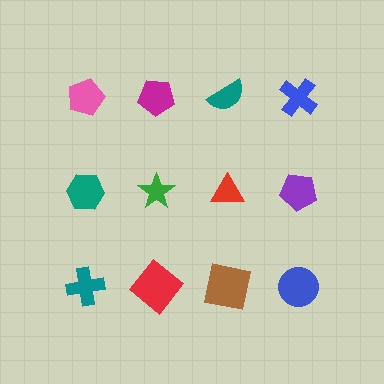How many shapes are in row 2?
4 shapes.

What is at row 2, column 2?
A green star.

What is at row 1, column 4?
A blue cross.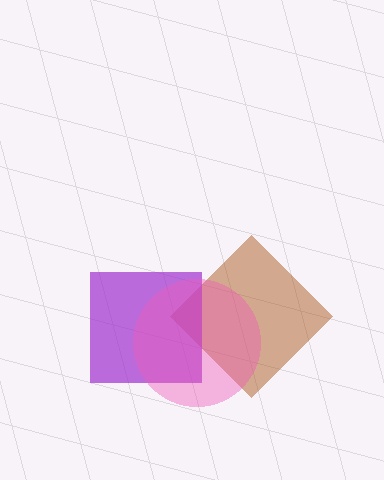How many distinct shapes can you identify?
There are 3 distinct shapes: a brown diamond, a purple square, a pink circle.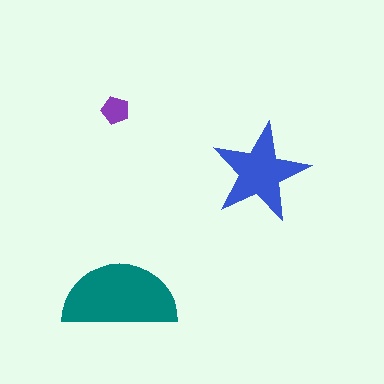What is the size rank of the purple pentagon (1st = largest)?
3rd.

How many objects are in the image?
There are 3 objects in the image.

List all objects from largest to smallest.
The teal semicircle, the blue star, the purple pentagon.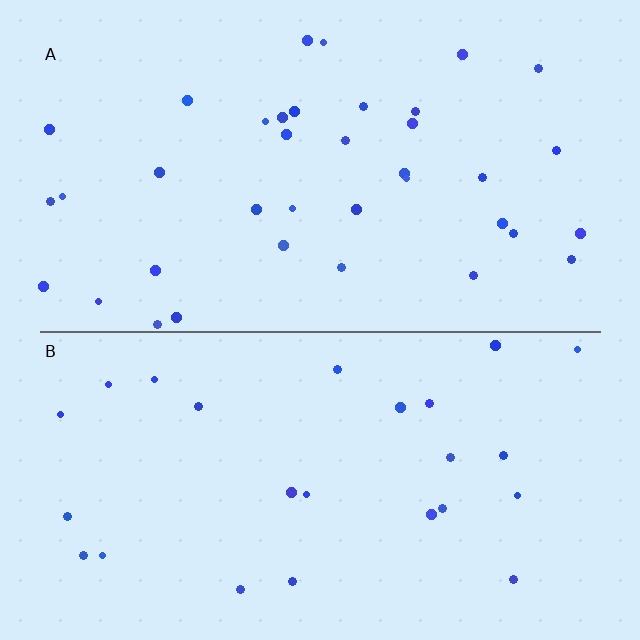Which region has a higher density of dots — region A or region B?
A (the top).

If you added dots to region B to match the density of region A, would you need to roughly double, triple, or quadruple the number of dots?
Approximately double.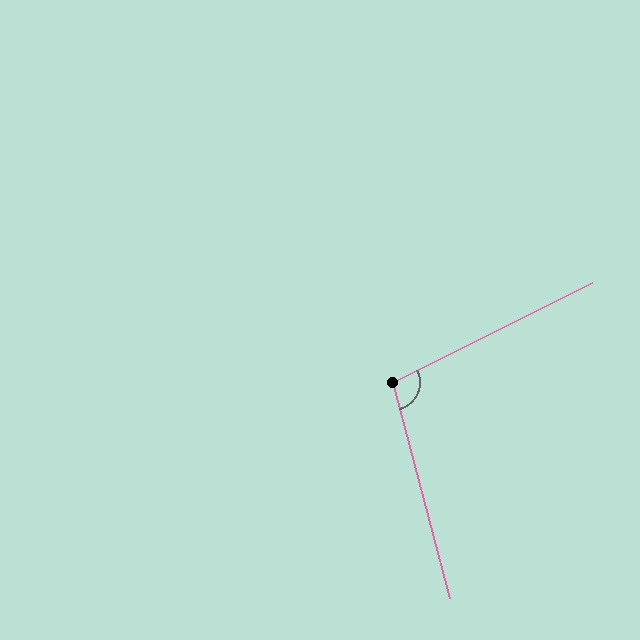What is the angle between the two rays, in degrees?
Approximately 102 degrees.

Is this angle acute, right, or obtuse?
It is obtuse.